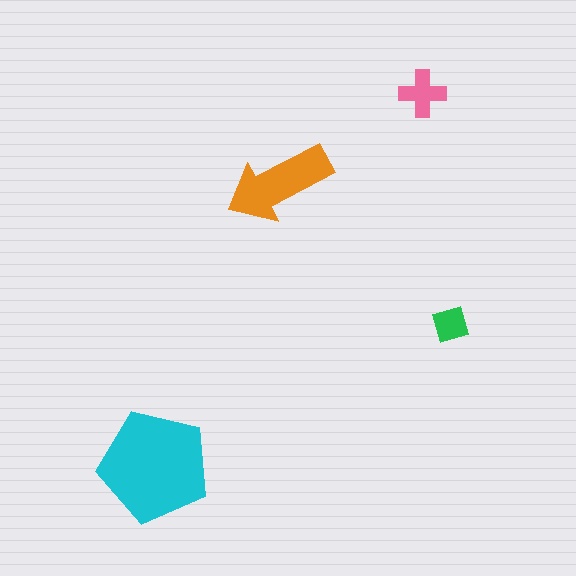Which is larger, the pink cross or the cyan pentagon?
The cyan pentagon.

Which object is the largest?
The cyan pentagon.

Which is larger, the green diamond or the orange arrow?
The orange arrow.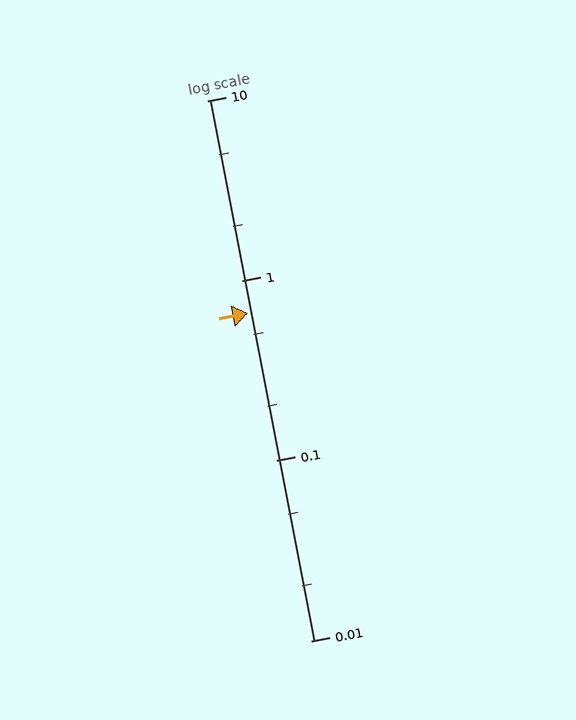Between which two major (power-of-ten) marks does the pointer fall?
The pointer is between 0.1 and 1.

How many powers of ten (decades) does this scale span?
The scale spans 3 decades, from 0.01 to 10.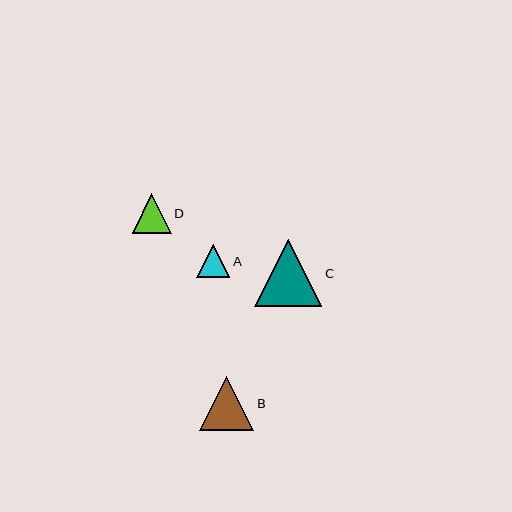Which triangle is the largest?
Triangle C is the largest with a size of approximately 67 pixels.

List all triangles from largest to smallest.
From largest to smallest: C, B, D, A.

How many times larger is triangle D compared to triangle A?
Triangle D is approximately 1.2 times the size of triangle A.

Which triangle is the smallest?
Triangle A is the smallest with a size of approximately 33 pixels.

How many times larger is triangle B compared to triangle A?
Triangle B is approximately 1.6 times the size of triangle A.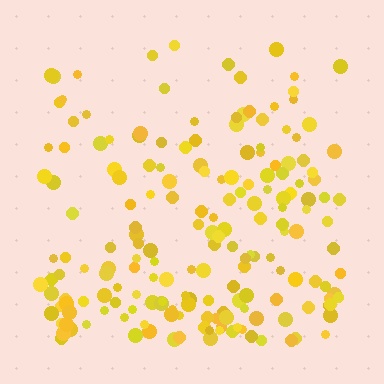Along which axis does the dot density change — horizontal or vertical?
Vertical.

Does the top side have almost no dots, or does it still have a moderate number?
Still a moderate number, just noticeably fewer than the bottom.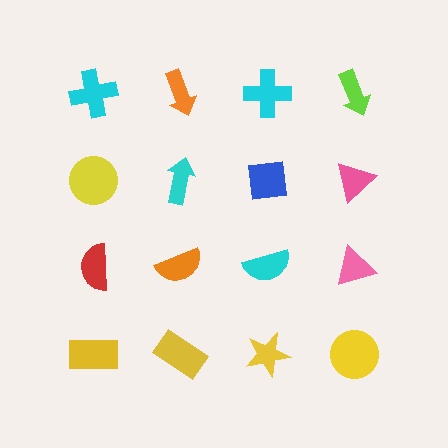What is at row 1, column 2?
An orange arrow.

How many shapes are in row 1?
4 shapes.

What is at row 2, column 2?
A cyan arrow.